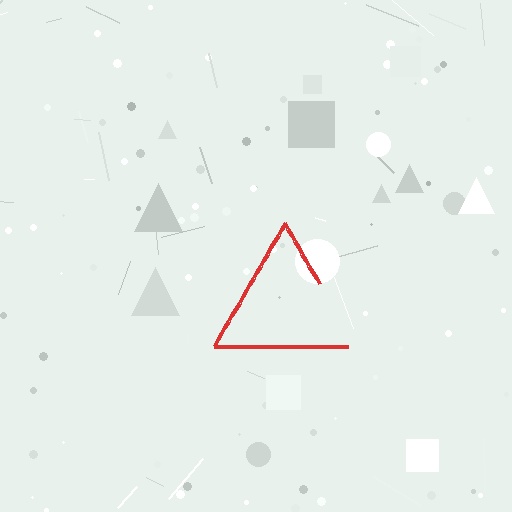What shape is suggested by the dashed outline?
The dashed outline suggests a triangle.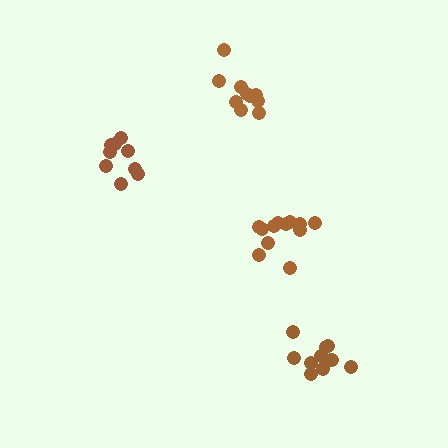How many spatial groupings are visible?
There are 4 spatial groupings.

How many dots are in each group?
Group 1: 12 dots, Group 2: 9 dots, Group 3: 10 dots, Group 4: 10 dots (41 total).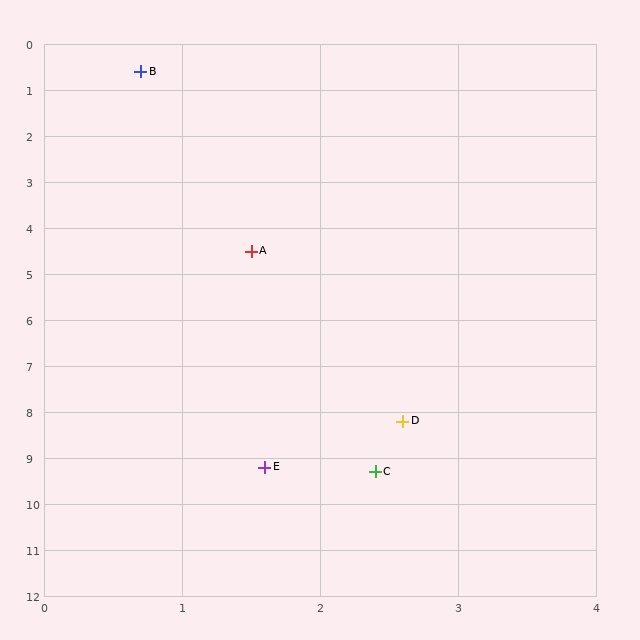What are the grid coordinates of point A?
Point A is at approximately (1.5, 4.5).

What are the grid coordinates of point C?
Point C is at approximately (2.4, 9.3).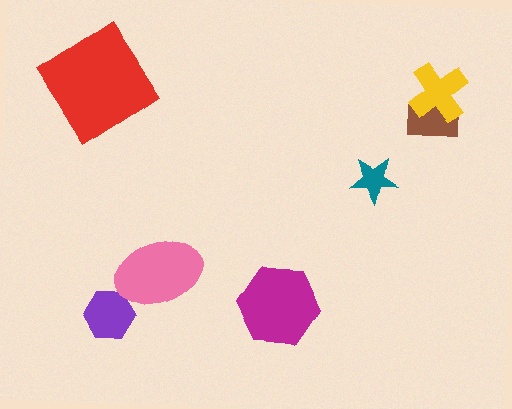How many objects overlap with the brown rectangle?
1 object overlaps with the brown rectangle.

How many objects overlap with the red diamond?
0 objects overlap with the red diamond.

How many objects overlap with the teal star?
0 objects overlap with the teal star.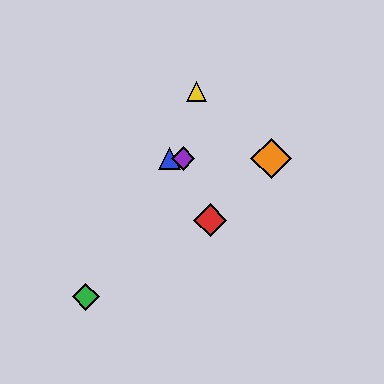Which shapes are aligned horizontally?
The blue triangle, the purple diamond, the orange diamond are aligned horizontally.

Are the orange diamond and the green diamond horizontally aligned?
No, the orange diamond is at y≈159 and the green diamond is at y≈297.